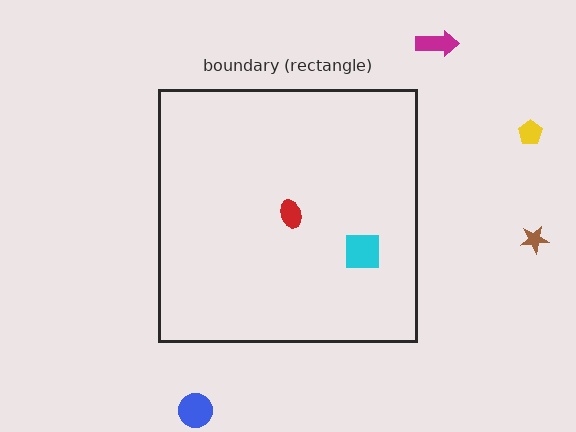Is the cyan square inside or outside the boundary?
Inside.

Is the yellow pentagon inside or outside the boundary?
Outside.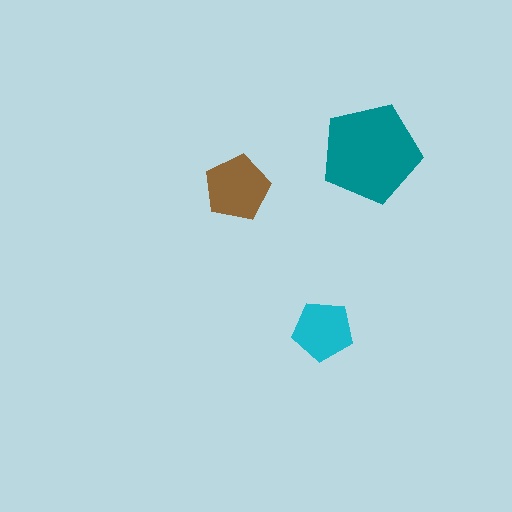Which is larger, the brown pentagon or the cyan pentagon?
The brown one.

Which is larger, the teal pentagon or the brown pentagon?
The teal one.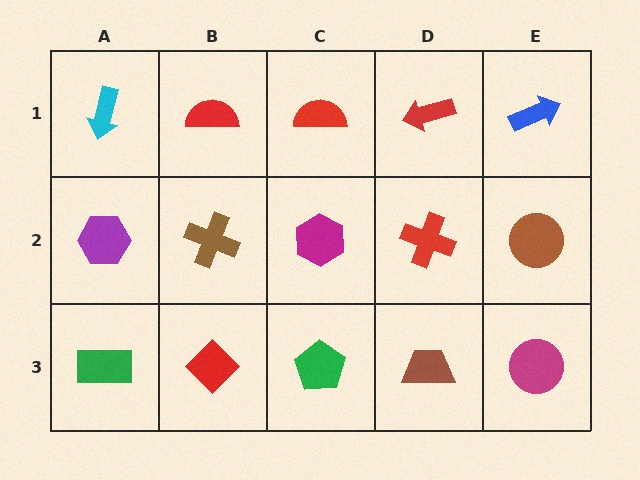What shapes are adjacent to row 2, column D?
A red arrow (row 1, column D), a brown trapezoid (row 3, column D), a magenta hexagon (row 2, column C), a brown circle (row 2, column E).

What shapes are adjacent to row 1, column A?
A purple hexagon (row 2, column A), a red semicircle (row 1, column B).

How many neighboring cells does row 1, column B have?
3.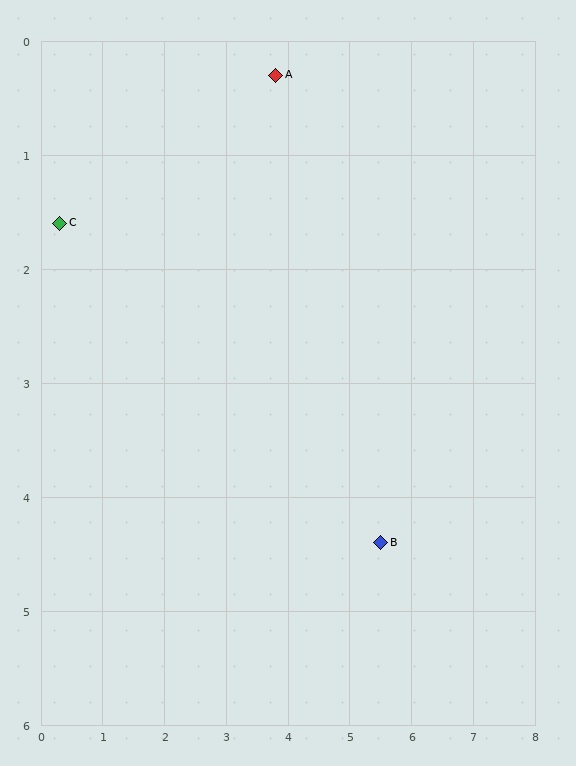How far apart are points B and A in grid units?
Points B and A are about 4.4 grid units apart.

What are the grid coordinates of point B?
Point B is at approximately (5.5, 4.4).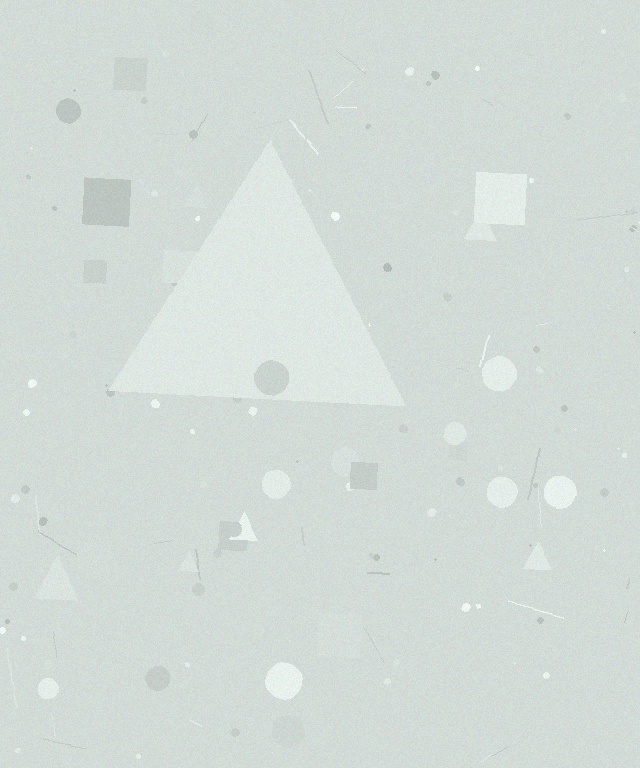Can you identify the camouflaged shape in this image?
The camouflaged shape is a triangle.